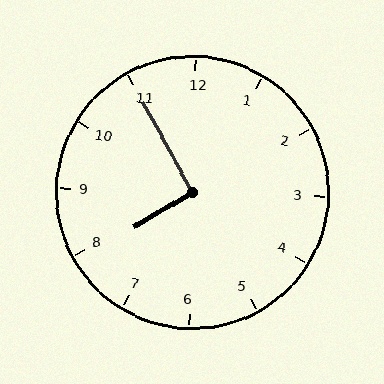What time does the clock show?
7:55.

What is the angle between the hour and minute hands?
Approximately 92 degrees.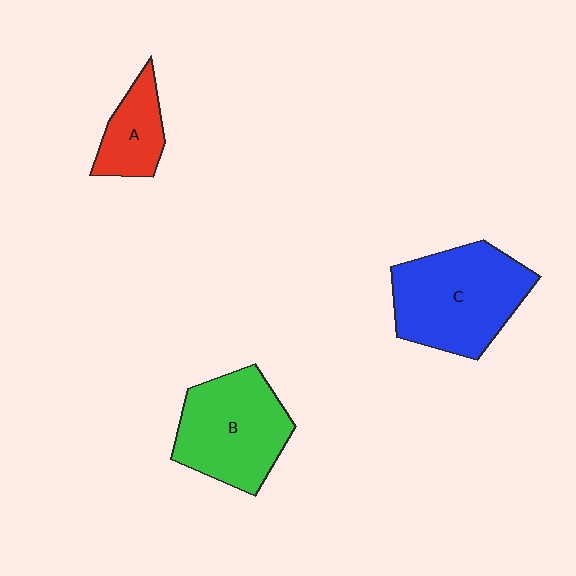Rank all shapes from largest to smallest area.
From largest to smallest: C (blue), B (green), A (red).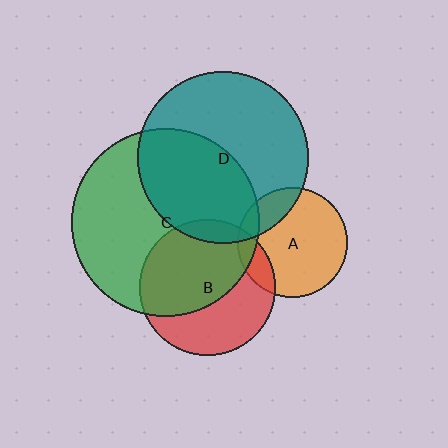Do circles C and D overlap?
Yes.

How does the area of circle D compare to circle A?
Approximately 2.5 times.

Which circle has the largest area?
Circle C (green).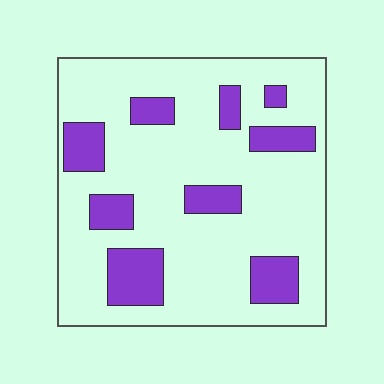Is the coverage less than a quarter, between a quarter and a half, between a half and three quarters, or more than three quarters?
Less than a quarter.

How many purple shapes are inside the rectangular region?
9.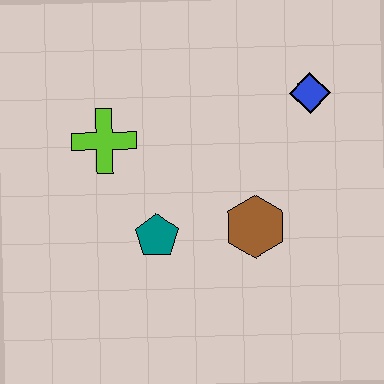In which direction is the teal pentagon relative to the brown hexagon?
The teal pentagon is to the left of the brown hexagon.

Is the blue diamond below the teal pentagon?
No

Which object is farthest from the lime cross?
The blue diamond is farthest from the lime cross.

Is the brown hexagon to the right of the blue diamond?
No